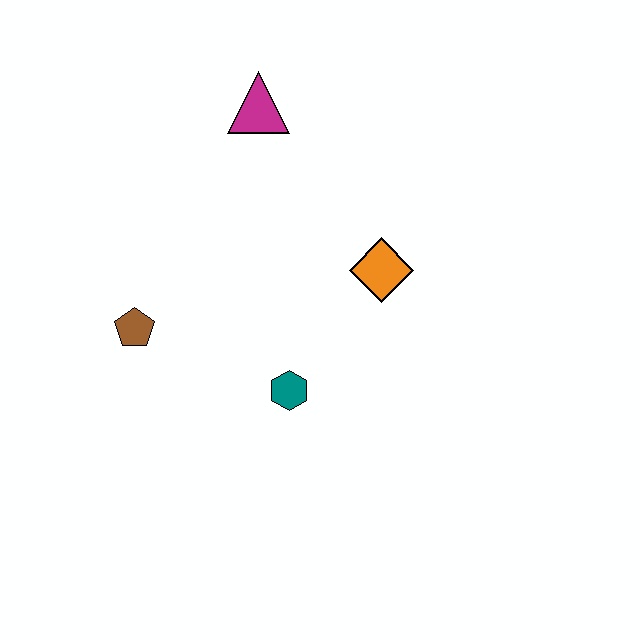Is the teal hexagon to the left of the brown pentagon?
No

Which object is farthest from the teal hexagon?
The magenta triangle is farthest from the teal hexagon.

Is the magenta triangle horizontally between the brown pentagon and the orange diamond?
Yes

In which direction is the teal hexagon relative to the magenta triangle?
The teal hexagon is below the magenta triangle.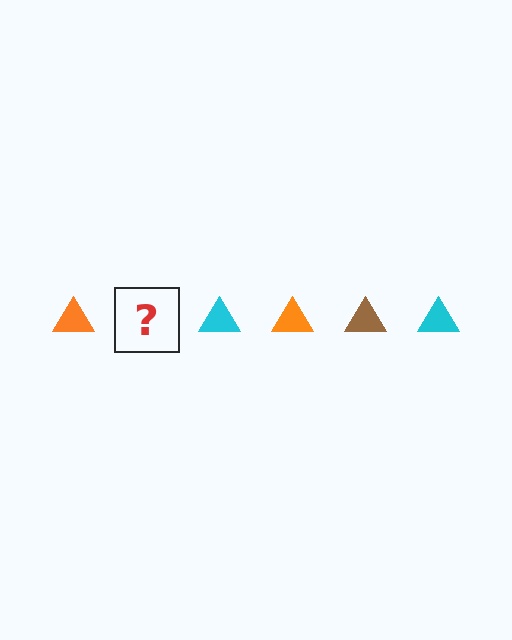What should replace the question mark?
The question mark should be replaced with a brown triangle.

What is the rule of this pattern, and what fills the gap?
The rule is that the pattern cycles through orange, brown, cyan triangles. The gap should be filled with a brown triangle.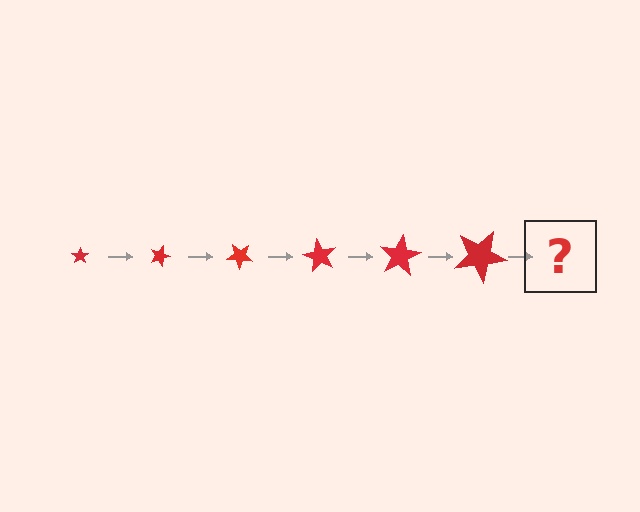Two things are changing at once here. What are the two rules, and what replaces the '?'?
The two rules are that the star grows larger each step and it rotates 20 degrees each step. The '?' should be a star, larger than the previous one and rotated 120 degrees from the start.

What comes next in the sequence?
The next element should be a star, larger than the previous one and rotated 120 degrees from the start.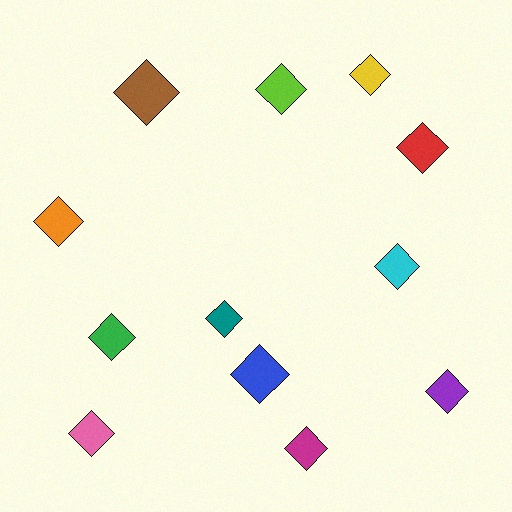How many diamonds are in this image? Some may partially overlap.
There are 12 diamonds.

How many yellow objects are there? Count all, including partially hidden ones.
There is 1 yellow object.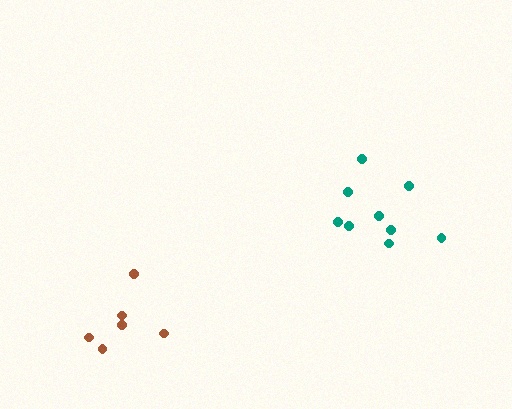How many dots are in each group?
Group 1: 9 dots, Group 2: 6 dots (15 total).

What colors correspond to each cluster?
The clusters are colored: teal, brown.